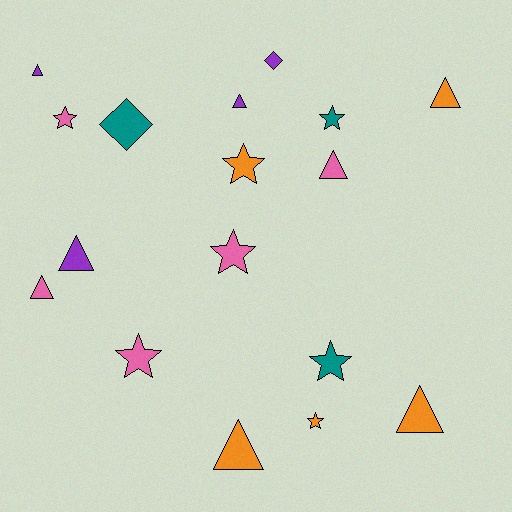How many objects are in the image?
There are 17 objects.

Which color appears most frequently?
Orange, with 5 objects.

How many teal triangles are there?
There are no teal triangles.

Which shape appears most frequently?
Triangle, with 8 objects.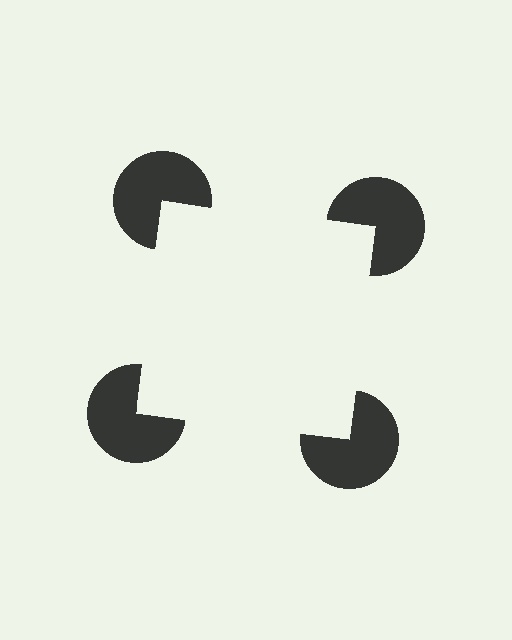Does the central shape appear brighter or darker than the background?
It typically appears slightly brighter than the background, even though no actual brightness change is drawn.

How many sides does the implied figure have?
4 sides.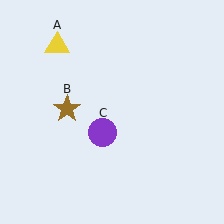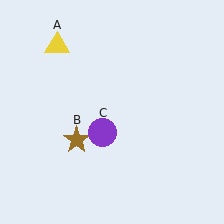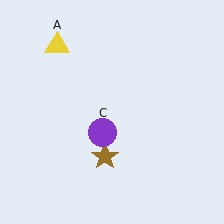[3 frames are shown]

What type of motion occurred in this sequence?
The brown star (object B) rotated counterclockwise around the center of the scene.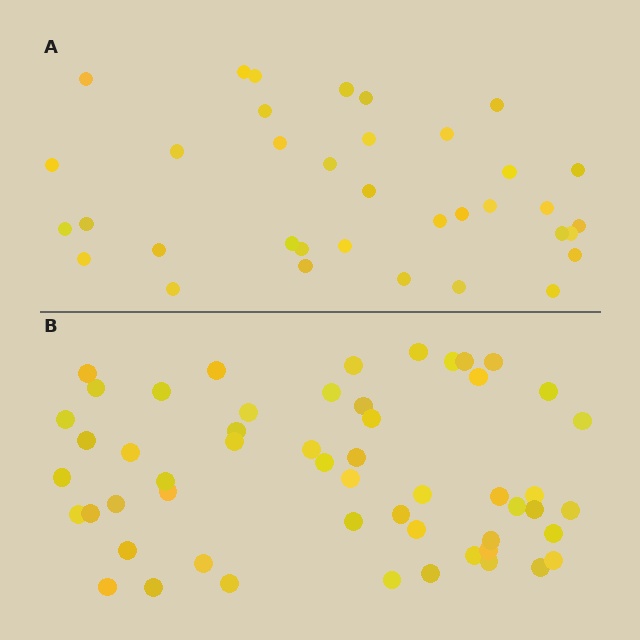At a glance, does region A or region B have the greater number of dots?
Region B (the bottom region) has more dots.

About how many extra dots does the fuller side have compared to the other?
Region B has approximately 20 more dots than region A.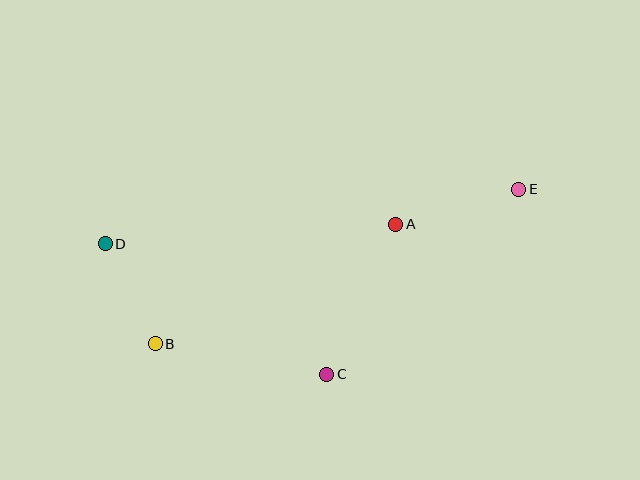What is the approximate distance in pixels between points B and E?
The distance between B and E is approximately 395 pixels.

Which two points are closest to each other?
Points B and D are closest to each other.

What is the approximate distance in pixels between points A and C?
The distance between A and C is approximately 165 pixels.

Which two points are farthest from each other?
Points D and E are farthest from each other.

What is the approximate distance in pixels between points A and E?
The distance between A and E is approximately 128 pixels.